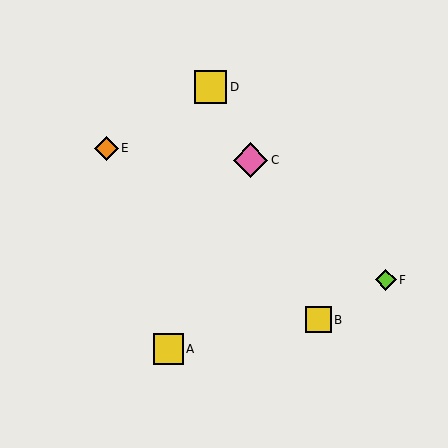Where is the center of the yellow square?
The center of the yellow square is at (168, 349).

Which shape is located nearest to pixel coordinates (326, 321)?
The yellow square (labeled B) at (319, 320) is nearest to that location.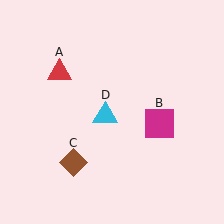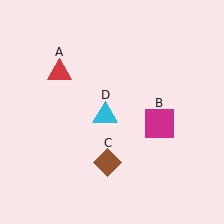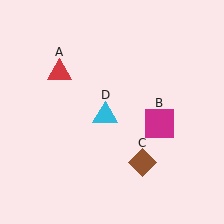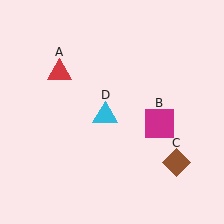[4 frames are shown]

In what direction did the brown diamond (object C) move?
The brown diamond (object C) moved right.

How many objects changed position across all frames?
1 object changed position: brown diamond (object C).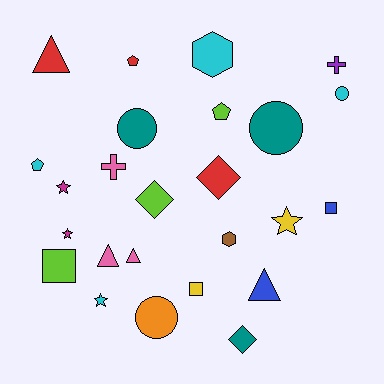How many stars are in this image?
There are 4 stars.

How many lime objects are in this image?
There are 3 lime objects.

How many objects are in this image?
There are 25 objects.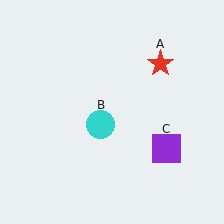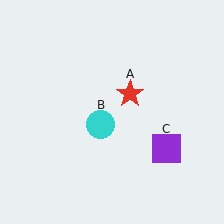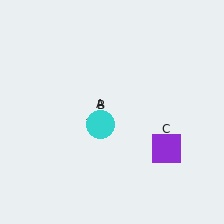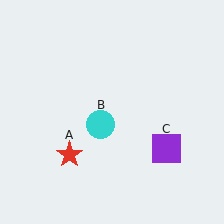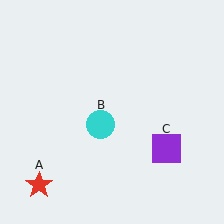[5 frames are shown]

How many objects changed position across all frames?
1 object changed position: red star (object A).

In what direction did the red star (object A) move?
The red star (object A) moved down and to the left.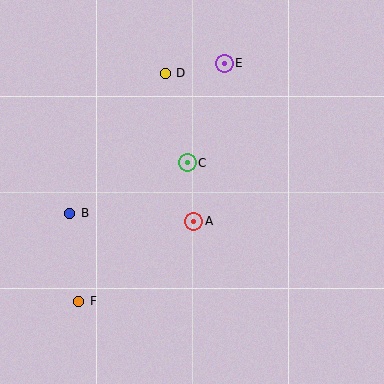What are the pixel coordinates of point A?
Point A is at (194, 221).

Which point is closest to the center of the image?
Point A at (194, 221) is closest to the center.